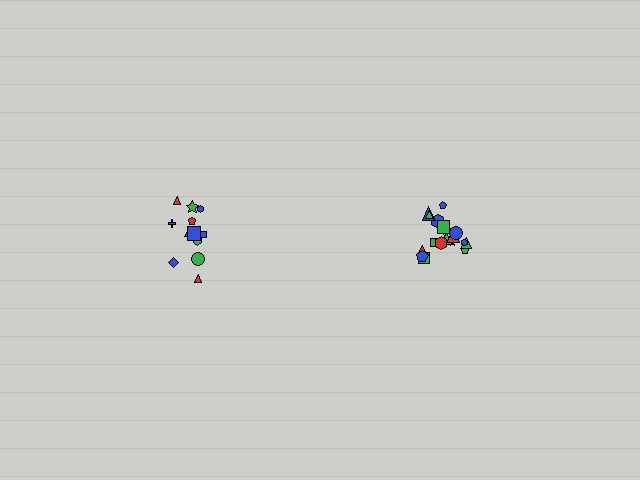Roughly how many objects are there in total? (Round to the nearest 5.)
Roughly 30 objects in total.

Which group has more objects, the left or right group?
The right group.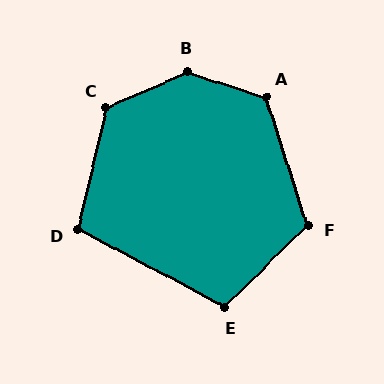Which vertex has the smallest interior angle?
D, at approximately 105 degrees.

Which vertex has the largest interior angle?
B, at approximately 138 degrees.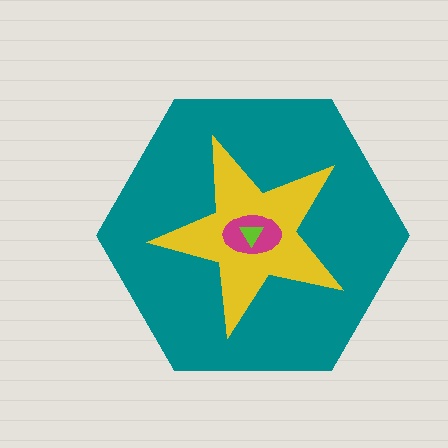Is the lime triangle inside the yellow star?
Yes.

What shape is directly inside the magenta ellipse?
The lime triangle.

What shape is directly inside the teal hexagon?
The yellow star.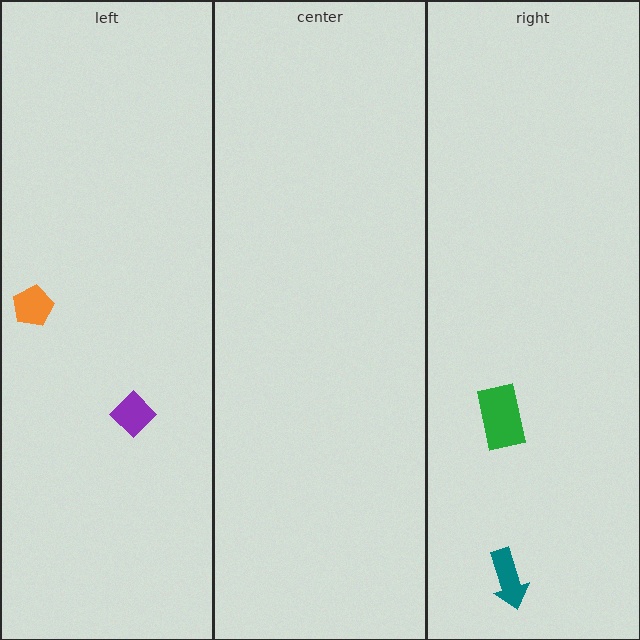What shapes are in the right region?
The green rectangle, the teal arrow.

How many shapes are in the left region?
2.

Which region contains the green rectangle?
The right region.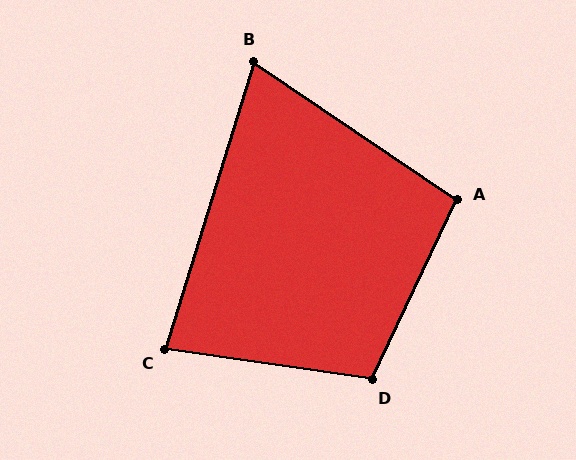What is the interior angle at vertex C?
Approximately 81 degrees (acute).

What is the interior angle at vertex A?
Approximately 99 degrees (obtuse).